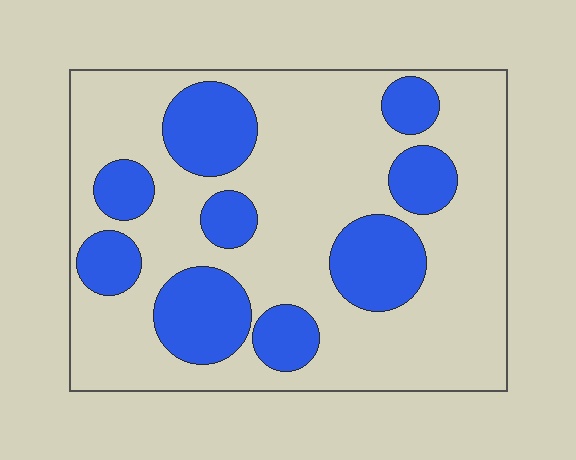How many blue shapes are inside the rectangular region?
9.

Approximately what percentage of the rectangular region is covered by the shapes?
Approximately 30%.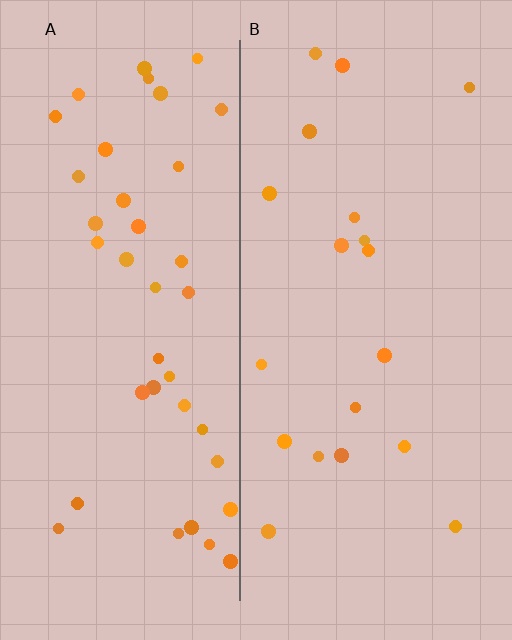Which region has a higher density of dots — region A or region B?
A (the left).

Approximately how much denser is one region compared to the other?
Approximately 2.1× — region A over region B.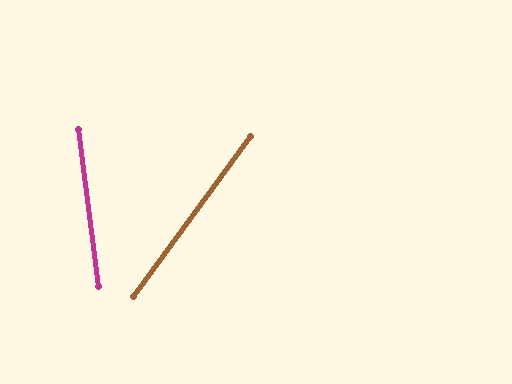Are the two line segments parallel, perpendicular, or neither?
Neither parallel nor perpendicular — they differ by about 44°.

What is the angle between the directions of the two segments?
Approximately 44 degrees.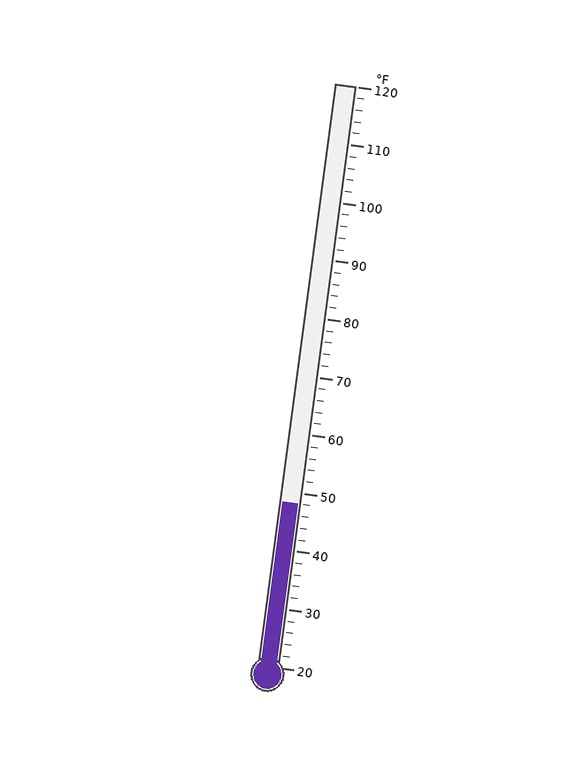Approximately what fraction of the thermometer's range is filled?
The thermometer is filled to approximately 30% of its range.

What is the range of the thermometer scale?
The thermometer scale ranges from 20°F to 120°F.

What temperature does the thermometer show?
The thermometer shows approximately 48°F.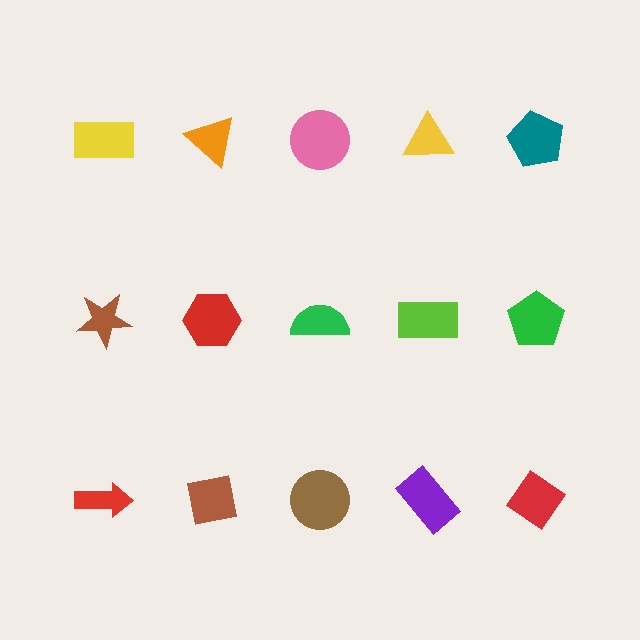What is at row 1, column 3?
A pink circle.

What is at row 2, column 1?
A brown star.